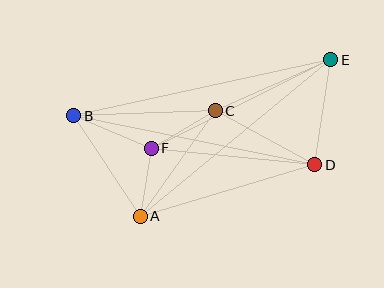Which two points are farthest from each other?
Points B and E are farthest from each other.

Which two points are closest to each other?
Points A and F are closest to each other.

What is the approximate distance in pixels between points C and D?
The distance between C and D is approximately 113 pixels.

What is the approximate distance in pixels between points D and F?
The distance between D and F is approximately 164 pixels.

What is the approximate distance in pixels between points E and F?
The distance between E and F is approximately 200 pixels.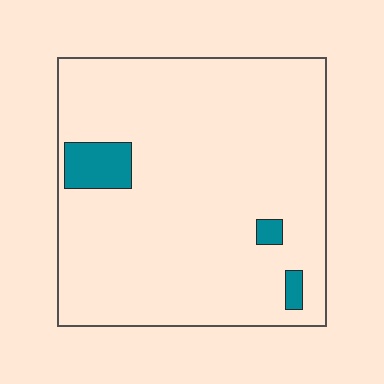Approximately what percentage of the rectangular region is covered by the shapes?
Approximately 5%.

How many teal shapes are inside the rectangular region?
3.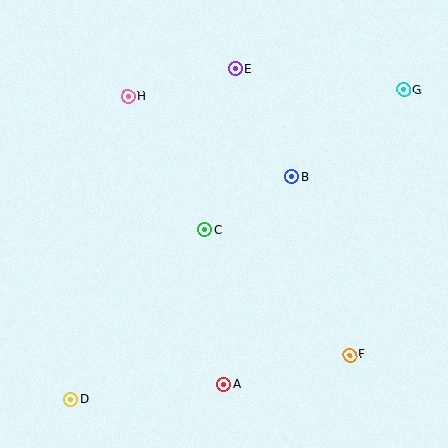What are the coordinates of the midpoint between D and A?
The midpoint between D and A is at (147, 392).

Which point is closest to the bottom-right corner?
Point F is closest to the bottom-right corner.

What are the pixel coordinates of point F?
Point F is at (350, 355).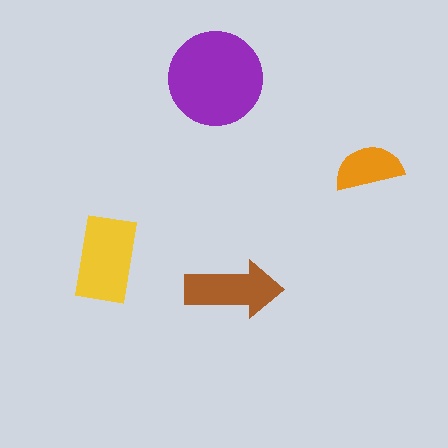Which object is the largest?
The purple circle.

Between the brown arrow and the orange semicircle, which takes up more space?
The brown arrow.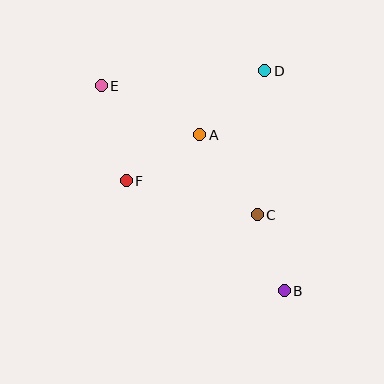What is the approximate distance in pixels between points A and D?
The distance between A and D is approximately 91 pixels.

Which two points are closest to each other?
Points B and C are closest to each other.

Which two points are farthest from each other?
Points B and E are farthest from each other.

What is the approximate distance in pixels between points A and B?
The distance between A and B is approximately 178 pixels.